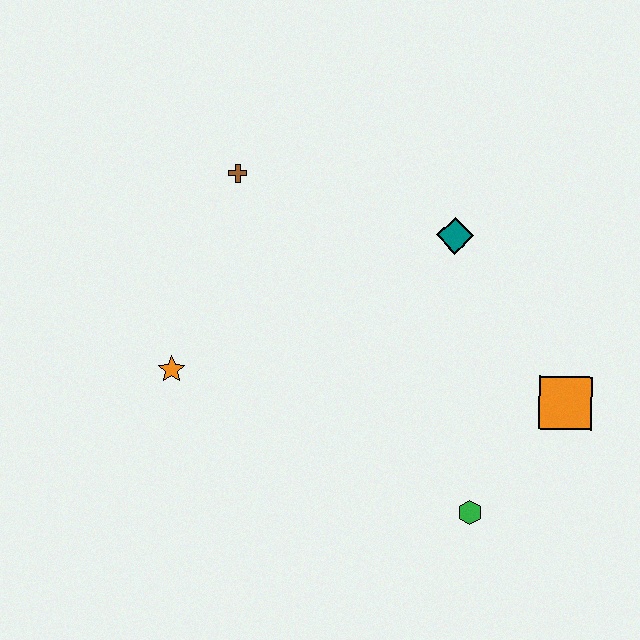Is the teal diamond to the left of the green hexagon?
Yes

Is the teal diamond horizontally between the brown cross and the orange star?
No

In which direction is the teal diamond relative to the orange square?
The teal diamond is above the orange square.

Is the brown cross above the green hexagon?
Yes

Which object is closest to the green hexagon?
The orange square is closest to the green hexagon.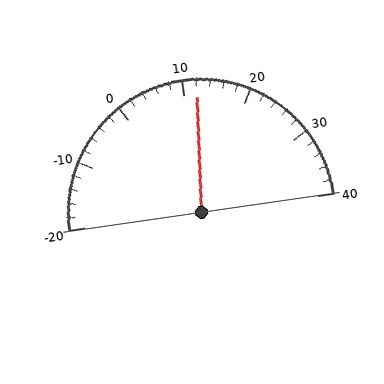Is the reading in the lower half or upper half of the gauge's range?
The reading is in the upper half of the range (-20 to 40).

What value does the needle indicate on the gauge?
The needle indicates approximately 12.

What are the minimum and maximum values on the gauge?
The gauge ranges from -20 to 40.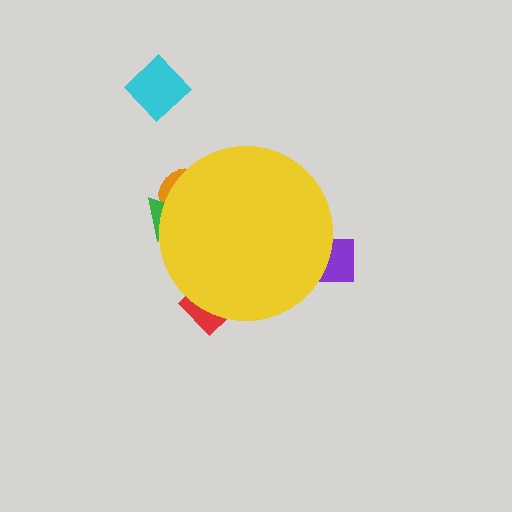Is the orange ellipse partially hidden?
Yes, the orange ellipse is partially hidden behind the yellow circle.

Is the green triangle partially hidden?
Yes, the green triangle is partially hidden behind the yellow circle.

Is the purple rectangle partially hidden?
Yes, the purple rectangle is partially hidden behind the yellow circle.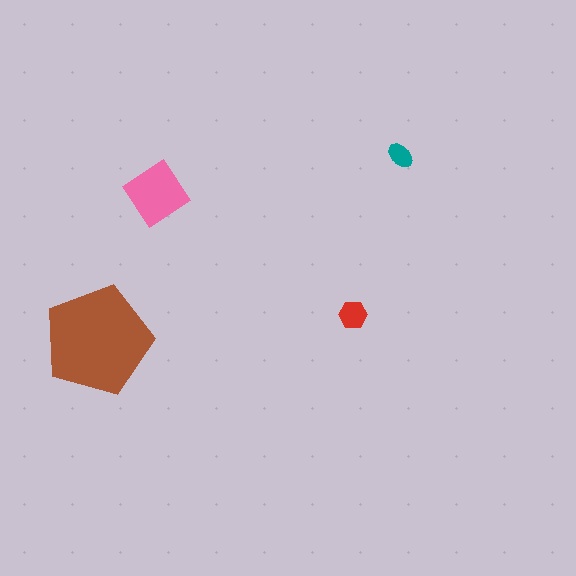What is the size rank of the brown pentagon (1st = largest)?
1st.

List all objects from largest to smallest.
The brown pentagon, the pink diamond, the red hexagon, the teal ellipse.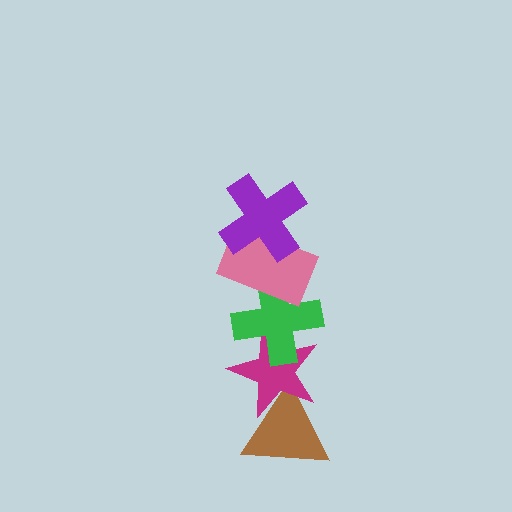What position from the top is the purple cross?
The purple cross is 1st from the top.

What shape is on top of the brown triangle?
The magenta star is on top of the brown triangle.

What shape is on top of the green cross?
The pink rectangle is on top of the green cross.